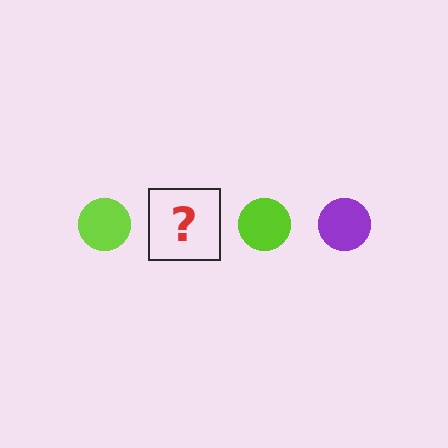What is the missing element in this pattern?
The missing element is a purple circle.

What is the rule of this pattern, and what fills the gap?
The rule is that the pattern cycles through lime, purple circles. The gap should be filled with a purple circle.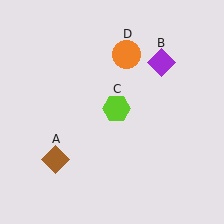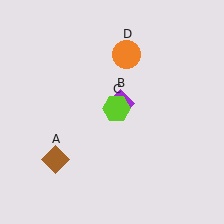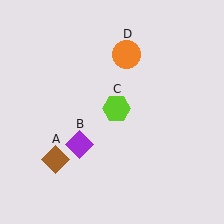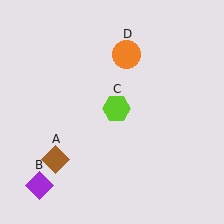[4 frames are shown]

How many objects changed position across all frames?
1 object changed position: purple diamond (object B).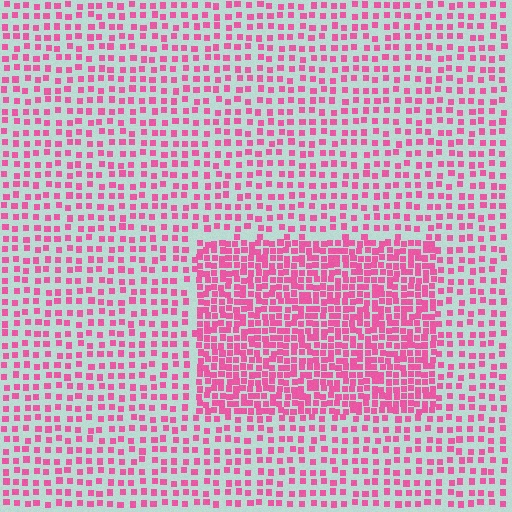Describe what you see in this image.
The image contains small pink elements arranged at two different densities. A rectangle-shaped region is visible where the elements are more densely packed than the surrounding area.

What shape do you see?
I see a rectangle.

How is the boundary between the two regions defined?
The boundary is defined by a change in element density (approximately 2.1x ratio). All elements are the same color, size, and shape.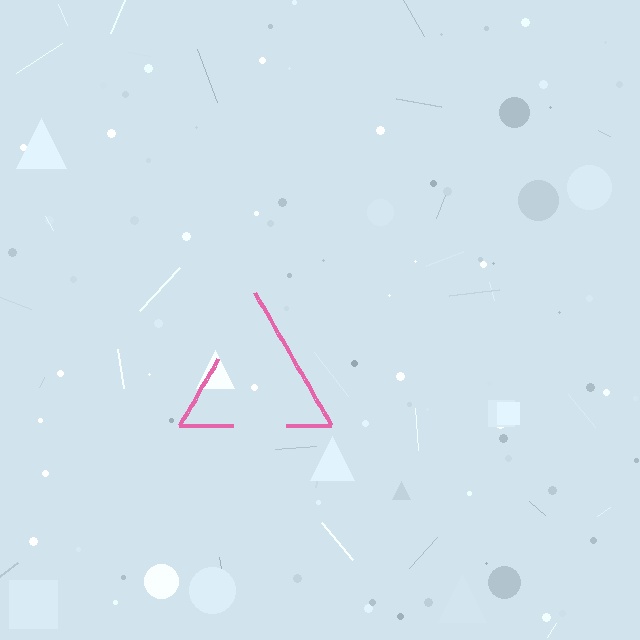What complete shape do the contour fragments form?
The contour fragments form a triangle.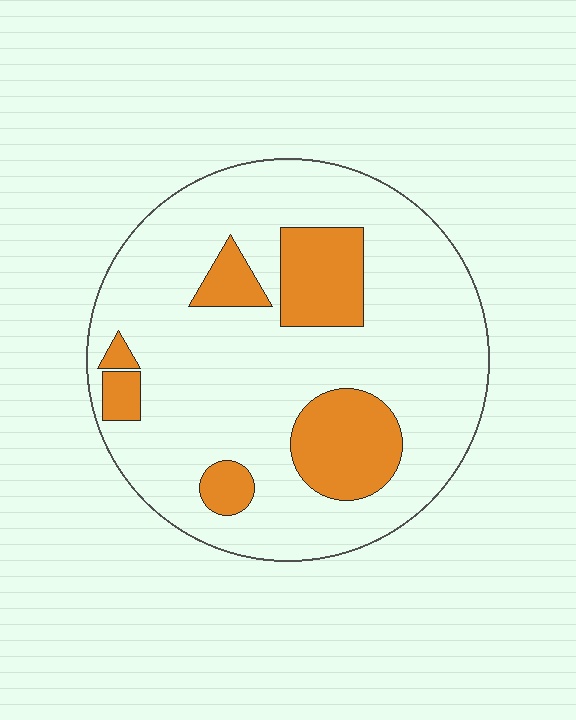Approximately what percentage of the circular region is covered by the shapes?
Approximately 20%.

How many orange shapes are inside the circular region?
6.